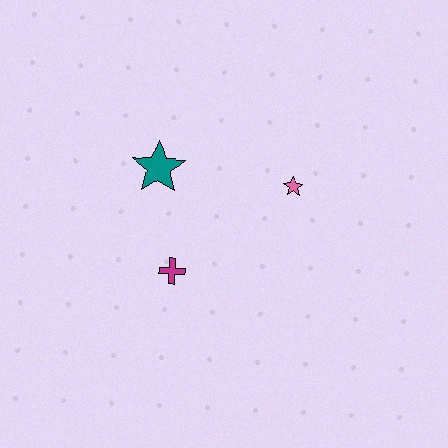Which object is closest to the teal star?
The magenta cross is closest to the teal star.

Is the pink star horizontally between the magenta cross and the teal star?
No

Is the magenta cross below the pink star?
Yes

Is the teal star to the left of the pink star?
Yes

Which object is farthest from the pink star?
The magenta cross is farthest from the pink star.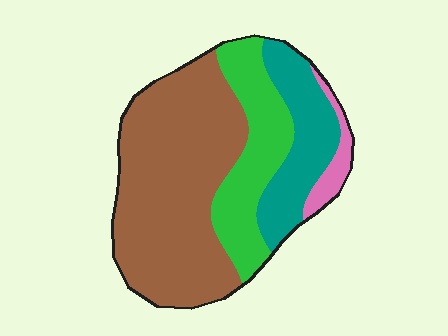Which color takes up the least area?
Pink, at roughly 5%.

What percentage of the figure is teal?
Teal covers roughly 20% of the figure.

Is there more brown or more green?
Brown.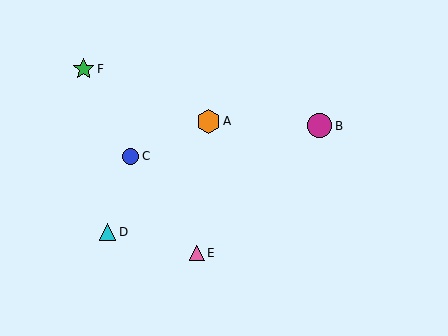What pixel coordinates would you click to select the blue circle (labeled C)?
Click at (131, 156) to select the blue circle C.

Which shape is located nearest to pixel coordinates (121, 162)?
The blue circle (labeled C) at (131, 156) is nearest to that location.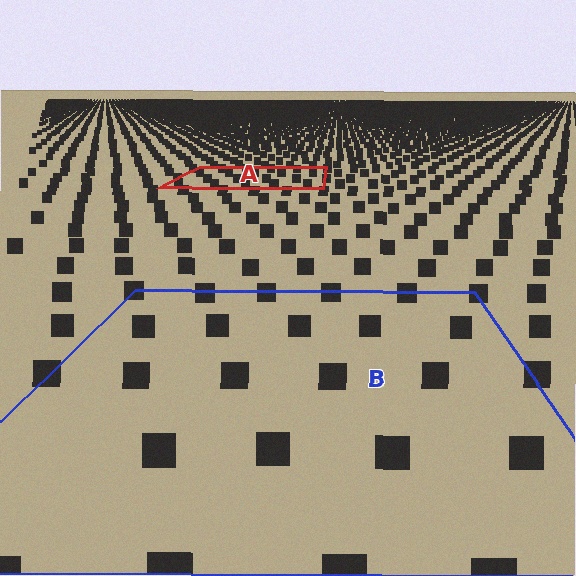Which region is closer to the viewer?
Region B is closer. The texture elements there are larger and more spread out.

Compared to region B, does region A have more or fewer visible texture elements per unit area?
Region A has more texture elements per unit area — they are packed more densely because it is farther away.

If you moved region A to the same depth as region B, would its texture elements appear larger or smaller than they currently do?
They would appear larger. At a closer depth, the same texture elements are projected at a bigger on-screen size.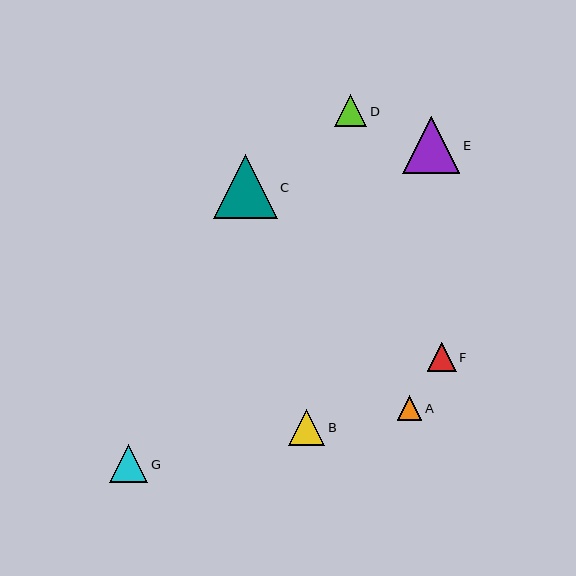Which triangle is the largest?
Triangle C is the largest with a size of approximately 64 pixels.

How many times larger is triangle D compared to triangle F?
Triangle D is approximately 1.1 times the size of triangle F.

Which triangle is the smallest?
Triangle A is the smallest with a size of approximately 24 pixels.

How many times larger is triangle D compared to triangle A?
Triangle D is approximately 1.3 times the size of triangle A.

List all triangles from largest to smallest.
From largest to smallest: C, E, G, B, D, F, A.